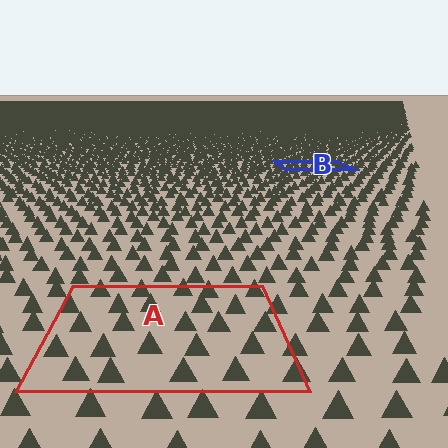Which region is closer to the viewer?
Region A is closer. The texture elements there are larger and more spread out.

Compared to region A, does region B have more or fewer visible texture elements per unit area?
Region B has more texture elements per unit area — they are packed more densely because it is farther away.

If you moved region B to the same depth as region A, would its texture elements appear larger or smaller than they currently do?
They would appear larger. At a closer depth, the same texture elements are projected at a bigger on-screen size.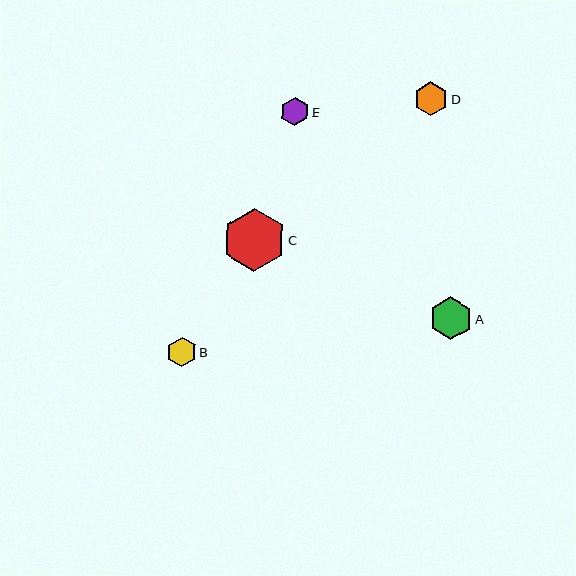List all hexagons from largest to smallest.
From largest to smallest: C, A, D, B, E.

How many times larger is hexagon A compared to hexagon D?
Hexagon A is approximately 1.3 times the size of hexagon D.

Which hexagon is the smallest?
Hexagon E is the smallest with a size of approximately 29 pixels.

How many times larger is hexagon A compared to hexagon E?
Hexagon A is approximately 1.5 times the size of hexagon E.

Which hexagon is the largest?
Hexagon C is the largest with a size of approximately 63 pixels.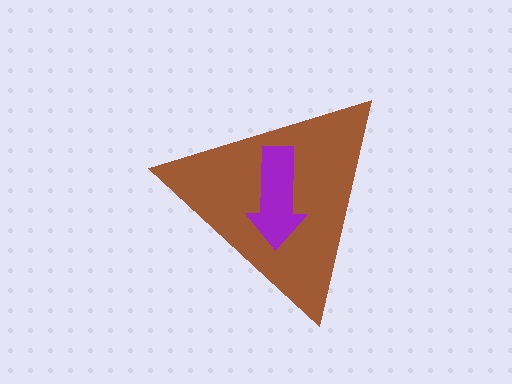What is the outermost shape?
The brown triangle.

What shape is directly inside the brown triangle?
The purple arrow.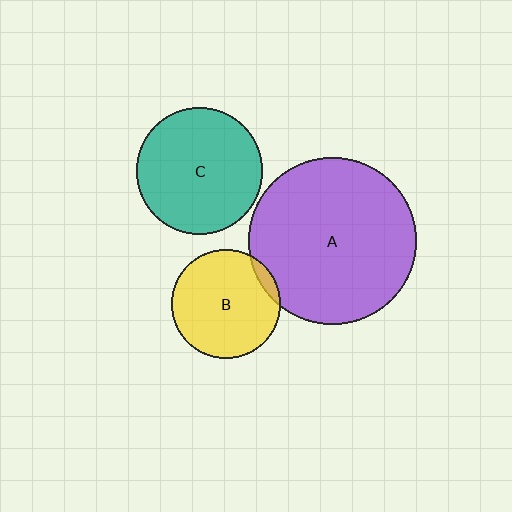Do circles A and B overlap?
Yes.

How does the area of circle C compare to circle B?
Approximately 1.4 times.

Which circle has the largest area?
Circle A (purple).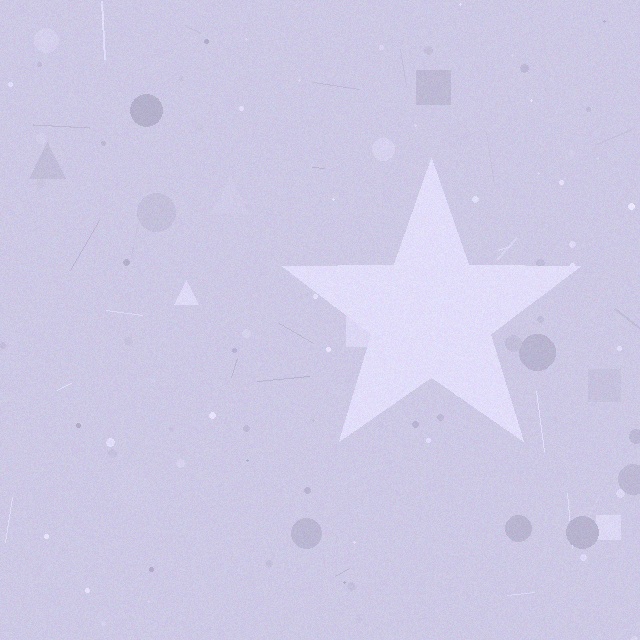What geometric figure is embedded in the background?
A star is embedded in the background.